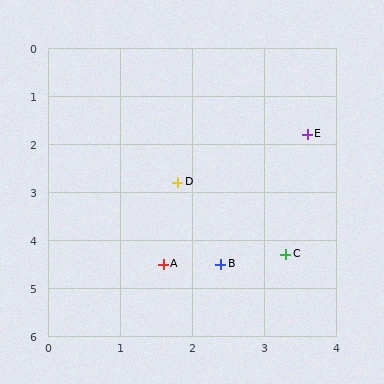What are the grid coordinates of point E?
Point E is at approximately (3.6, 1.8).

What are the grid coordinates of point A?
Point A is at approximately (1.6, 4.5).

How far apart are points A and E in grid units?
Points A and E are about 3.4 grid units apart.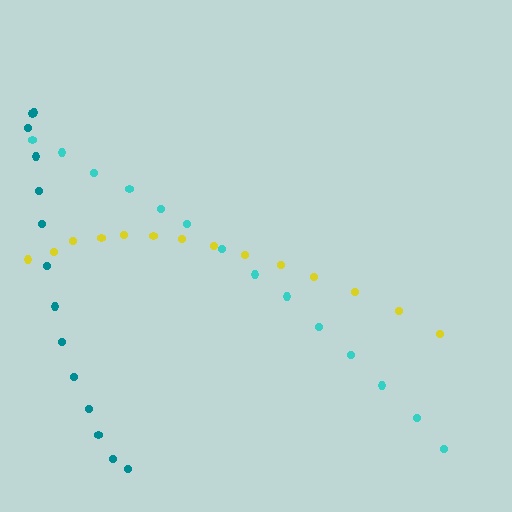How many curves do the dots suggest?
There are 3 distinct paths.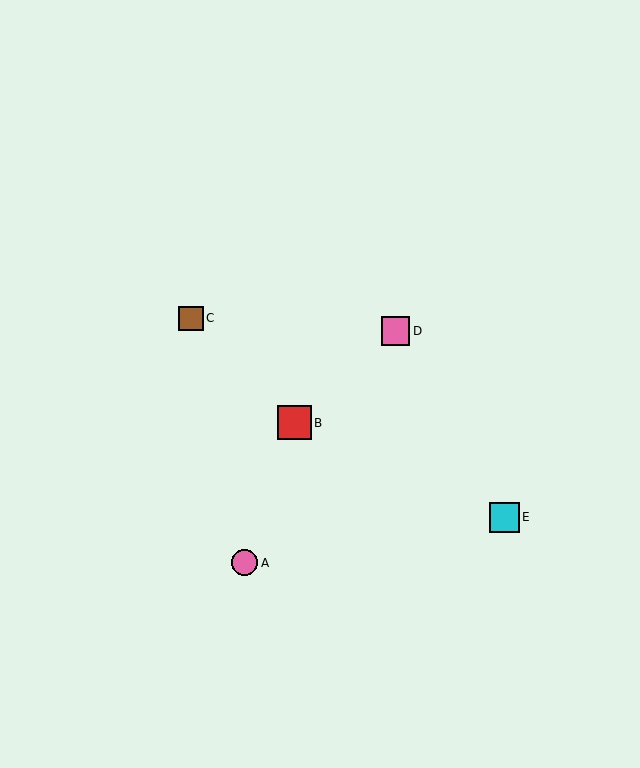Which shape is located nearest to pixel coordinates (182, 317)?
The brown square (labeled C) at (191, 318) is nearest to that location.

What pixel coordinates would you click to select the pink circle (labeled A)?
Click at (244, 563) to select the pink circle A.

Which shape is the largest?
The red square (labeled B) is the largest.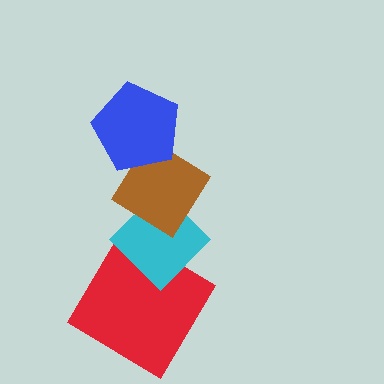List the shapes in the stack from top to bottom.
From top to bottom: the blue pentagon, the brown diamond, the cyan diamond, the red diamond.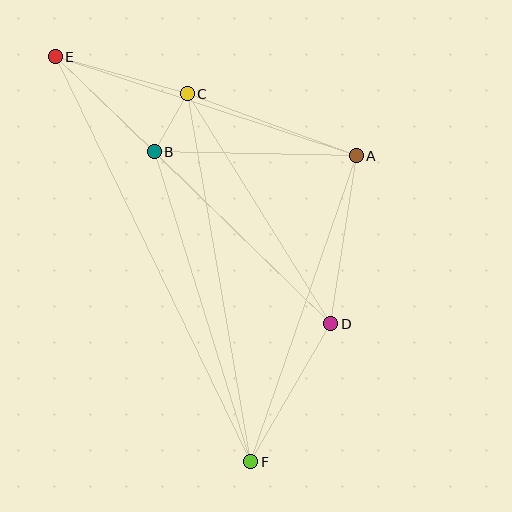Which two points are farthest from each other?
Points E and F are farthest from each other.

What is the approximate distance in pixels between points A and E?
The distance between A and E is approximately 317 pixels.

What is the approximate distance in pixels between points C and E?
The distance between C and E is approximately 137 pixels.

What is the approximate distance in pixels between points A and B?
The distance between A and B is approximately 202 pixels.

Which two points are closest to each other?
Points B and C are closest to each other.